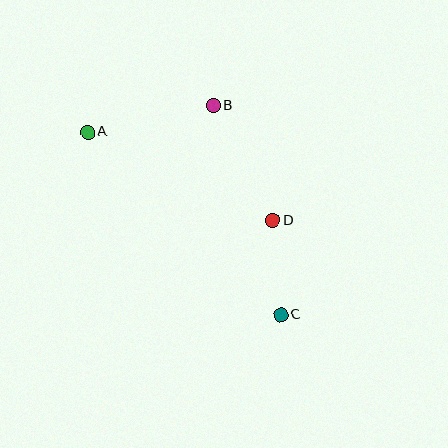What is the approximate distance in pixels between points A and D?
The distance between A and D is approximately 205 pixels.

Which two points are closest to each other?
Points C and D are closest to each other.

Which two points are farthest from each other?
Points A and C are farthest from each other.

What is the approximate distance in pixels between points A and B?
The distance between A and B is approximately 128 pixels.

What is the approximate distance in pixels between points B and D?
The distance between B and D is approximately 129 pixels.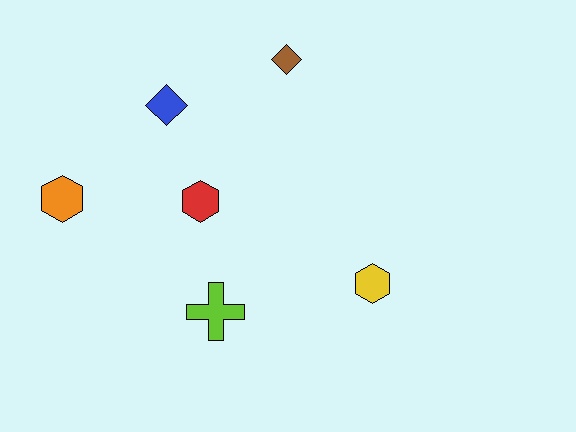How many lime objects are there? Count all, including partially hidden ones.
There is 1 lime object.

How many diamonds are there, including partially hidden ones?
There are 2 diamonds.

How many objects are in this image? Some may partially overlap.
There are 6 objects.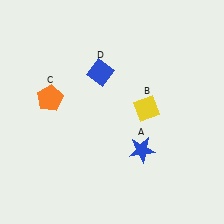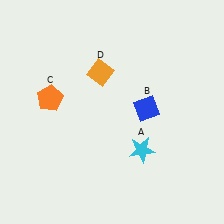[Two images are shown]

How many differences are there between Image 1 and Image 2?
There are 3 differences between the two images.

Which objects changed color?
A changed from blue to cyan. B changed from yellow to blue. D changed from blue to orange.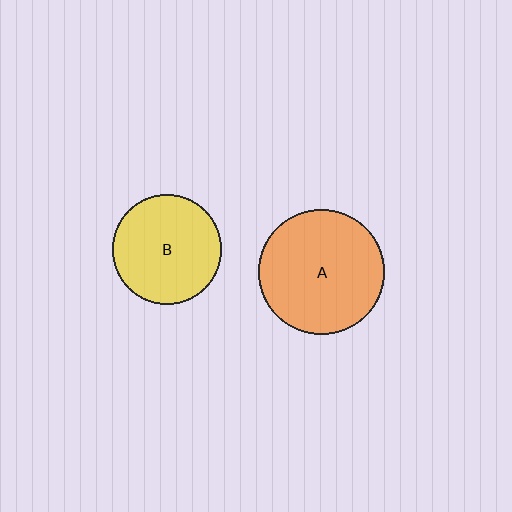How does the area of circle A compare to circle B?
Approximately 1.3 times.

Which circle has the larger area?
Circle A (orange).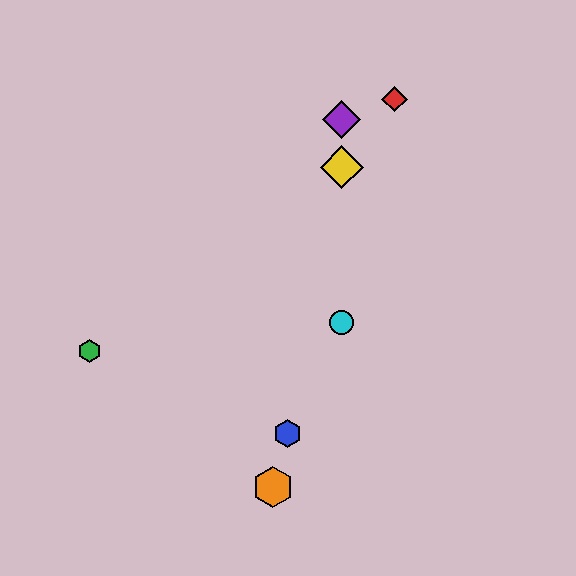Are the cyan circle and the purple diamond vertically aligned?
Yes, both are at x≈342.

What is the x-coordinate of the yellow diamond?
The yellow diamond is at x≈342.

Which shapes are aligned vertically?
The yellow diamond, the purple diamond, the cyan circle are aligned vertically.